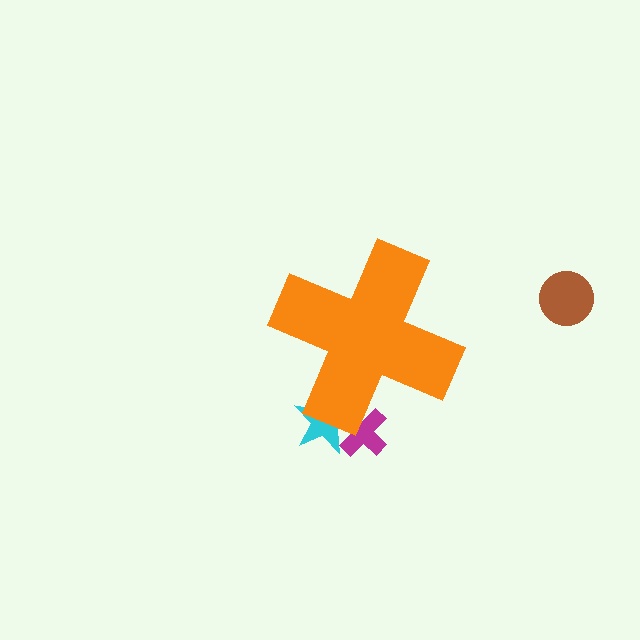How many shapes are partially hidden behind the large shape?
2 shapes are partially hidden.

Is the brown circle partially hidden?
No, the brown circle is fully visible.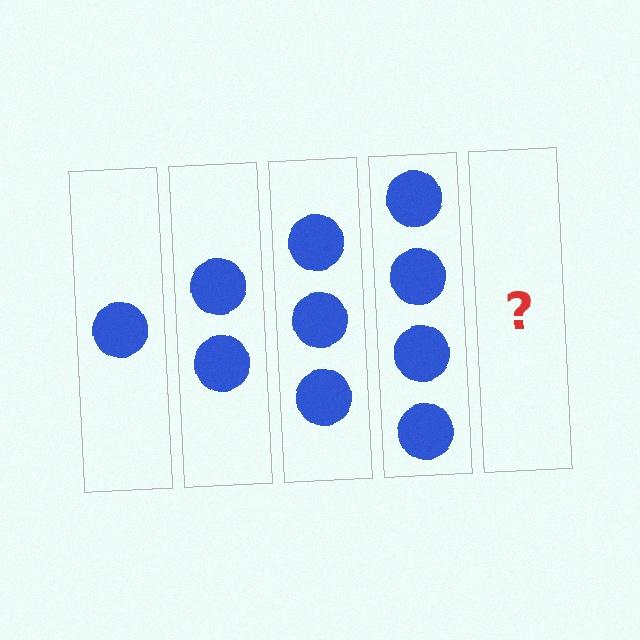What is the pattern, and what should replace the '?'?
The pattern is that each step adds one more circle. The '?' should be 5 circles.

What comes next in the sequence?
The next element should be 5 circles.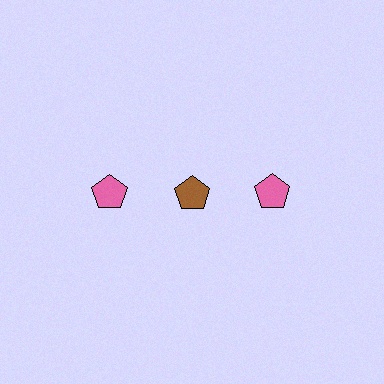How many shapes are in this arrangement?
There are 3 shapes arranged in a grid pattern.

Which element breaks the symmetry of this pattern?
The brown pentagon in the top row, second from left column breaks the symmetry. All other shapes are pink pentagons.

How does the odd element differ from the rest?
It has a different color: brown instead of pink.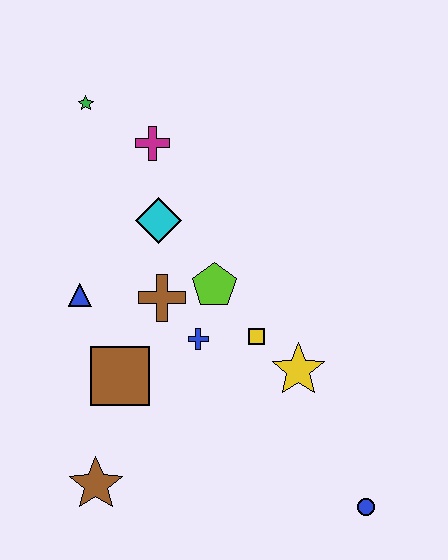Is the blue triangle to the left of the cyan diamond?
Yes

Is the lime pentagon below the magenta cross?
Yes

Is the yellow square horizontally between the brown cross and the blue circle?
Yes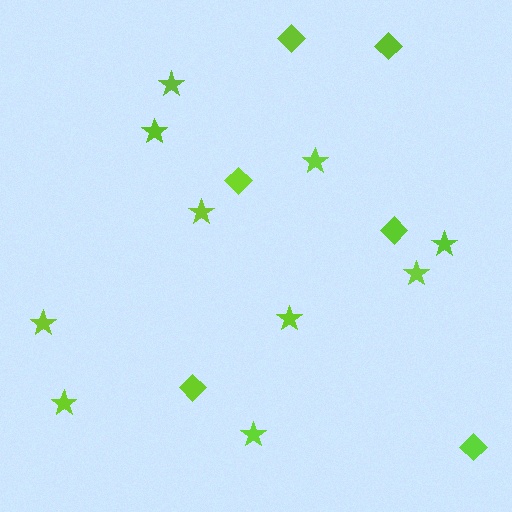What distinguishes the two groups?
There are 2 groups: one group of stars (10) and one group of diamonds (6).